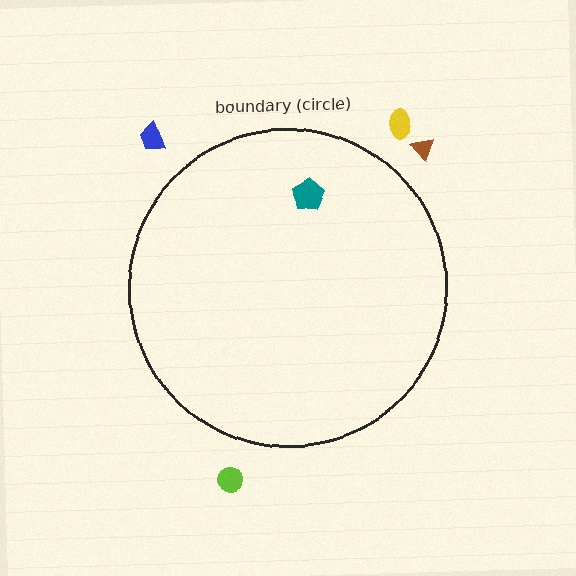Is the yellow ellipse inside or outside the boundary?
Outside.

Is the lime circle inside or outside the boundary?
Outside.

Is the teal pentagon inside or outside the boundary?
Inside.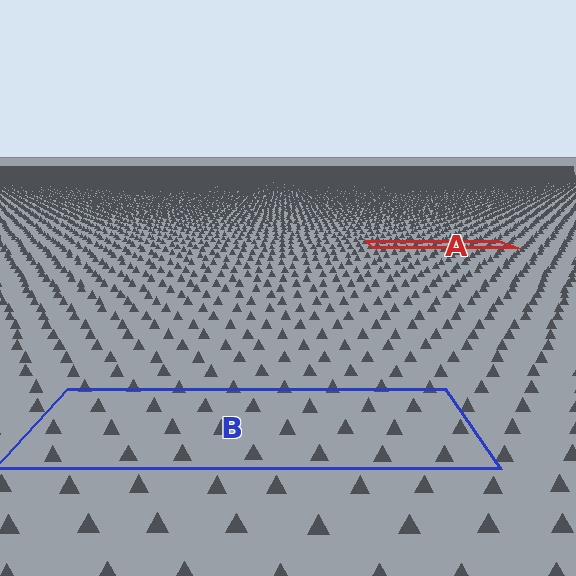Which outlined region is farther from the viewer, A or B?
Region A is farther from the viewer — the texture elements inside it appear smaller and more densely packed.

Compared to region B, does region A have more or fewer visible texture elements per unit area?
Region A has more texture elements per unit area — they are packed more densely because it is farther away.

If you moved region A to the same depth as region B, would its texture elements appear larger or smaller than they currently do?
They would appear larger. At a closer depth, the same texture elements are projected at a bigger on-screen size.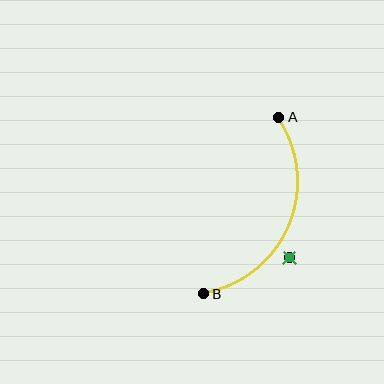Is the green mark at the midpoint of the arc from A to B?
No — the green mark does not lie on the arc at all. It sits slightly outside the curve.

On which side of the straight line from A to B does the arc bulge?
The arc bulges to the right of the straight line connecting A and B.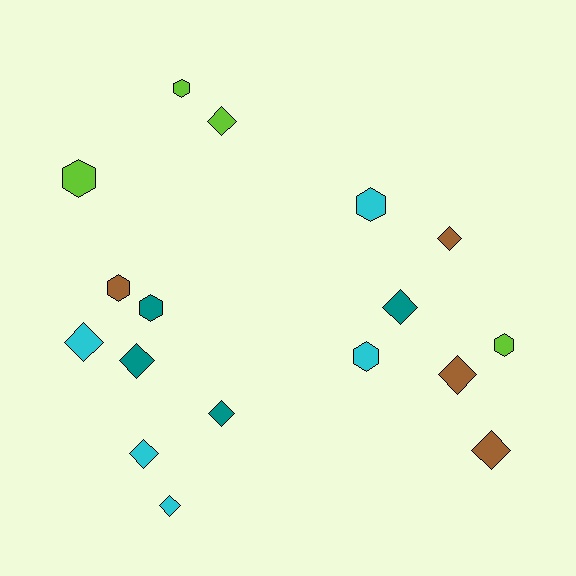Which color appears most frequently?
Cyan, with 5 objects.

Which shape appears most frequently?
Diamond, with 10 objects.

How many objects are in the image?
There are 17 objects.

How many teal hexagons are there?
There is 1 teal hexagon.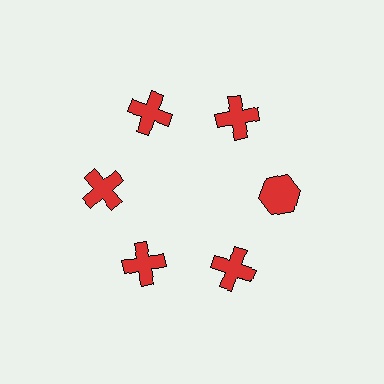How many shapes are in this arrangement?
There are 6 shapes arranged in a ring pattern.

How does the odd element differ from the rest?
It has a different shape: hexagon instead of cross.